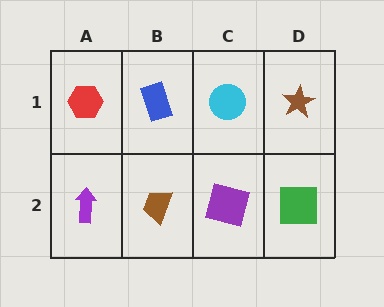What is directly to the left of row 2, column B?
A purple arrow.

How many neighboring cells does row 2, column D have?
2.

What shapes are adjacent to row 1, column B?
A brown trapezoid (row 2, column B), a red hexagon (row 1, column A), a cyan circle (row 1, column C).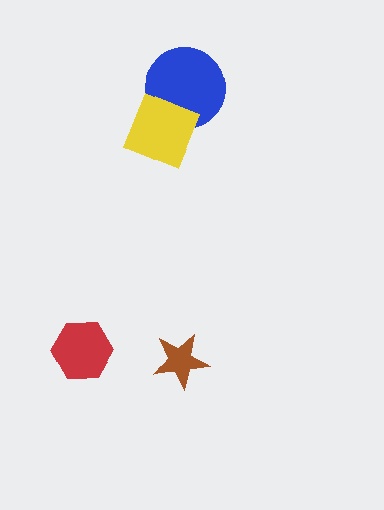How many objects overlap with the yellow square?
1 object overlaps with the yellow square.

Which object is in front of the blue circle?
The yellow square is in front of the blue circle.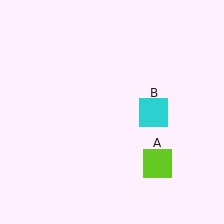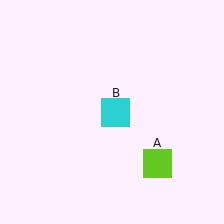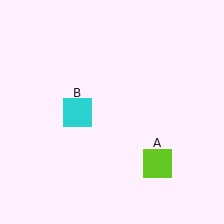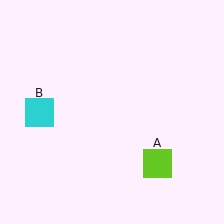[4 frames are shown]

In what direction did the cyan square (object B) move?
The cyan square (object B) moved left.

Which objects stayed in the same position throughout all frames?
Lime square (object A) remained stationary.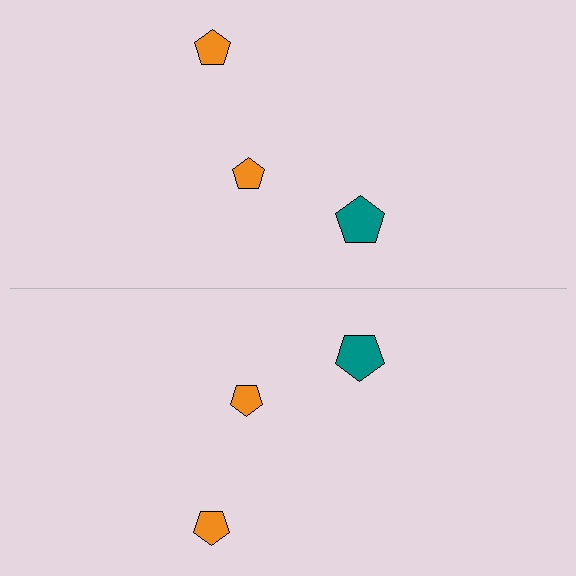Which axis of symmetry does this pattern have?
The pattern has a horizontal axis of symmetry running through the center of the image.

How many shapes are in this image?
There are 6 shapes in this image.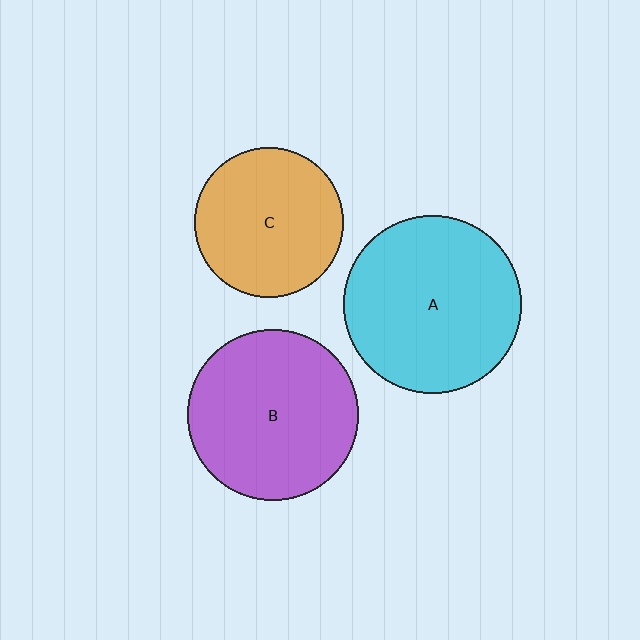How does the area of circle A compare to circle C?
Approximately 1.4 times.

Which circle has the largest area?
Circle A (cyan).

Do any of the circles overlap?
No, none of the circles overlap.